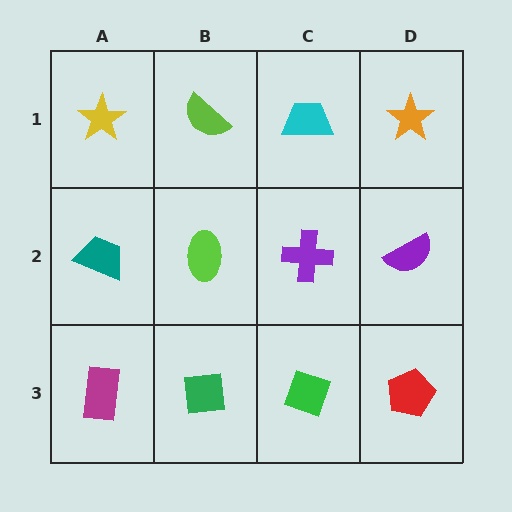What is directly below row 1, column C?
A purple cross.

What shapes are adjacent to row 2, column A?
A yellow star (row 1, column A), a magenta rectangle (row 3, column A), a lime ellipse (row 2, column B).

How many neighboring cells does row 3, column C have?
3.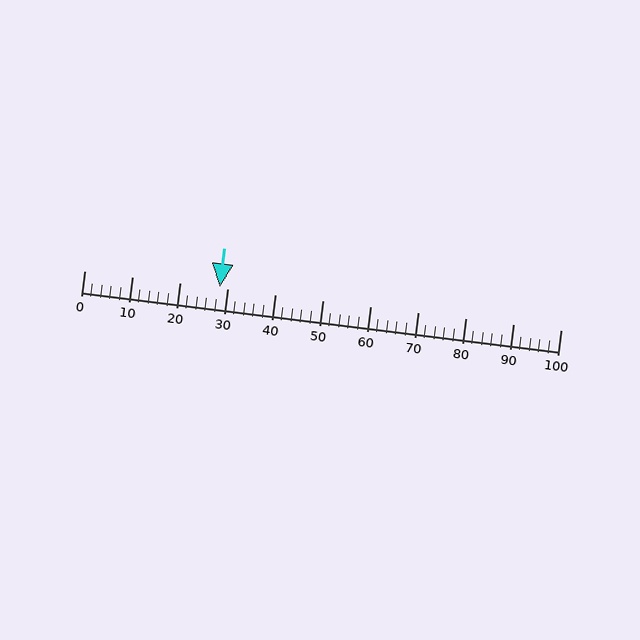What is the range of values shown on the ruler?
The ruler shows values from 0 to 100.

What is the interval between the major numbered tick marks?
The major tick marks are spaced 10 units apart.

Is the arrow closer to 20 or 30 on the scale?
The arrow is closer to 30.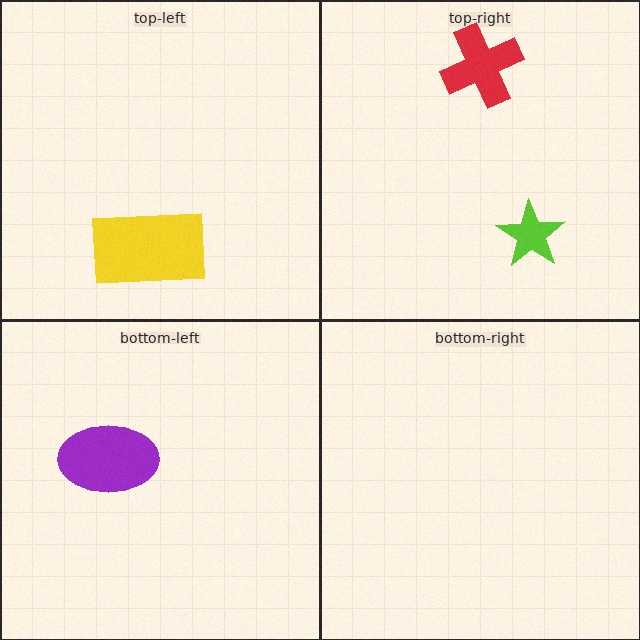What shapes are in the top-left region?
The yellow rectangle.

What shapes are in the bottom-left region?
The purple ellipse.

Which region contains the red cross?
The top-right region.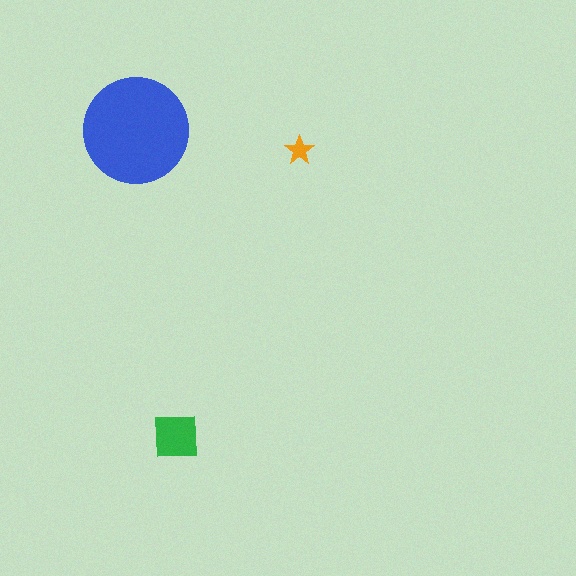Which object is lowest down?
The green square is bottommost.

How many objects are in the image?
There are 3 objects in the image.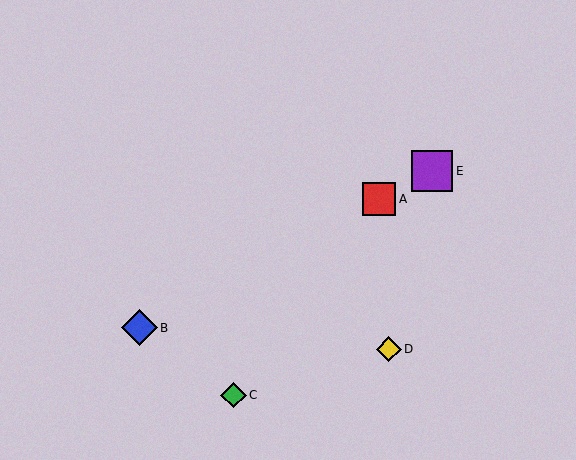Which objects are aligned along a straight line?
Objects A, B, E are aligned along a straight line.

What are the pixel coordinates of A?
Object A is at (379, 199).